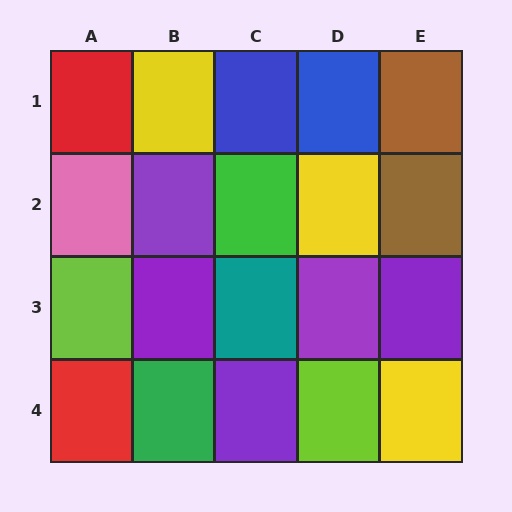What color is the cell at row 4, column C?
Purple.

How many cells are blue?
2 cells are blue.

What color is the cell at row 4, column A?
Red.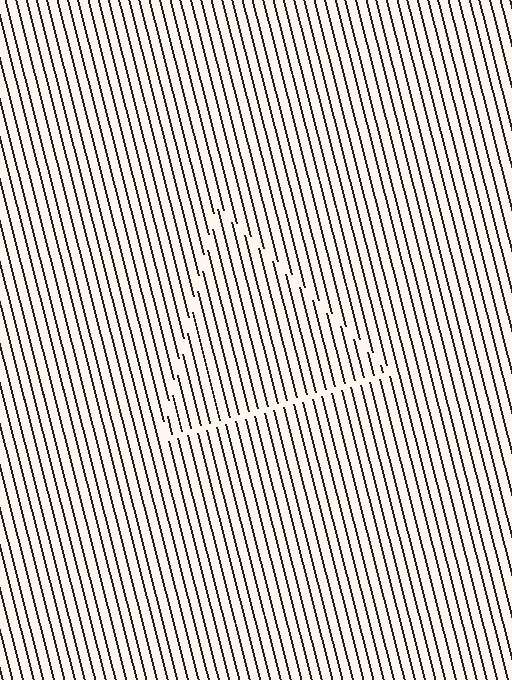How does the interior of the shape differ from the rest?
The interior of the shape contains the same grating, shifted by half a period — the contour is defined by the phase discontinuity where line-ends from the inner and outer gratings abut.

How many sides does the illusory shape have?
3 sides — the line-ends trace a triangle.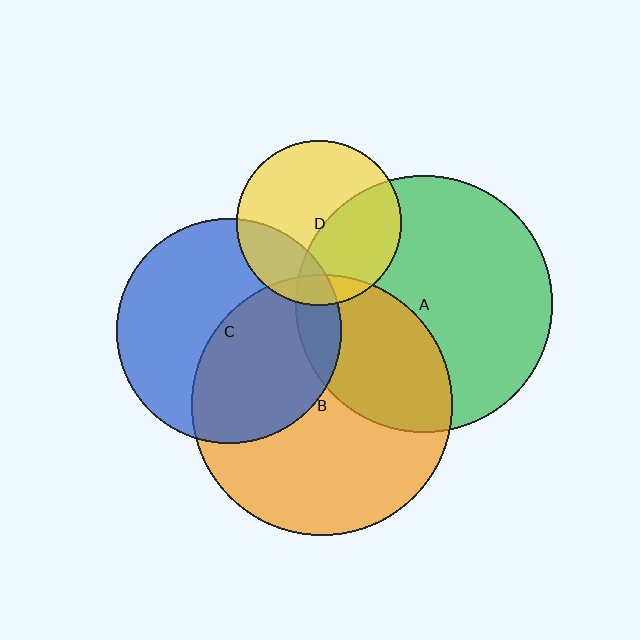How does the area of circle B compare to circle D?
Approximately 2.5 times.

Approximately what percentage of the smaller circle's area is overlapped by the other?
Approximately 10%.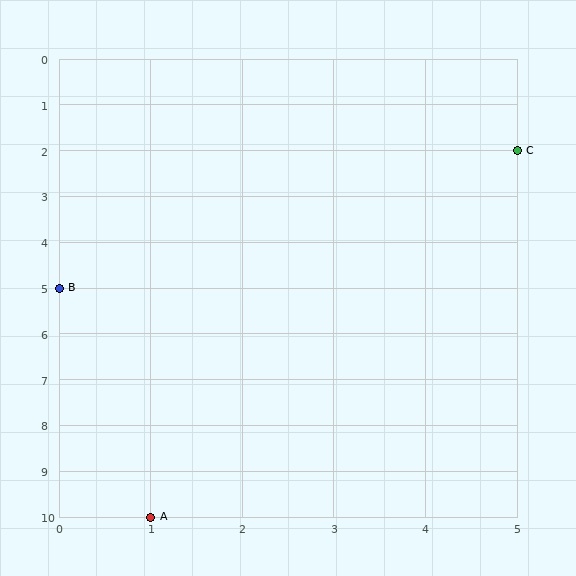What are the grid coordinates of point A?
Point A is at grid coordinates (1, 10).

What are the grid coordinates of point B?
Point B is at grid coordinates (0, 5).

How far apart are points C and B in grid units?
Points C and B are 5 columns and 3 rows apart (about 5.8 grid units diagonally).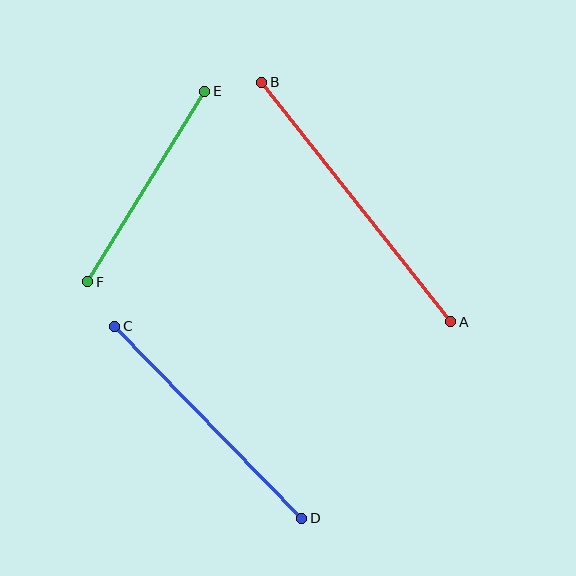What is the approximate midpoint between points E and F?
The midpoint is at approximately (146, 186) pixels.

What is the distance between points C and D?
The distance is approximately 268 pixels.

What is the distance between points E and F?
The distance is approximately 224 pixels.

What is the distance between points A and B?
The distance is approximately 305 pixels.